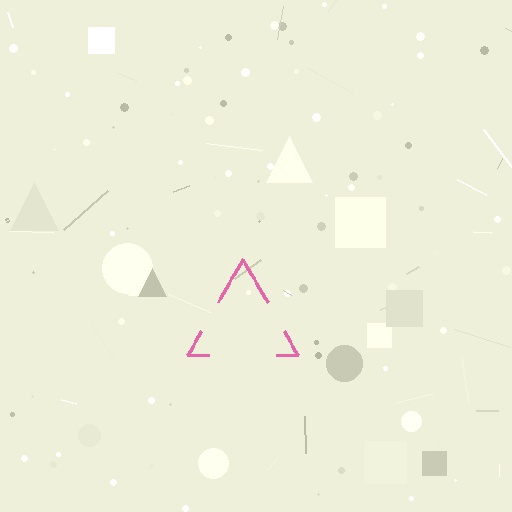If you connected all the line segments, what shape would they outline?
They would outline a triangle.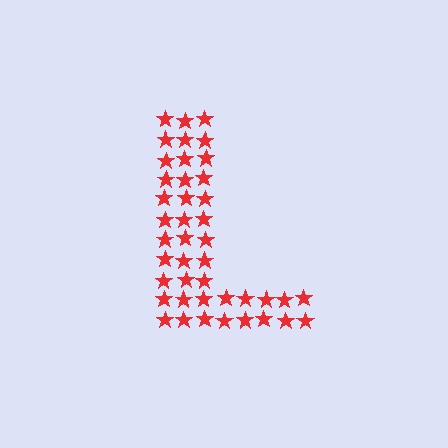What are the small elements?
The small elements are stars.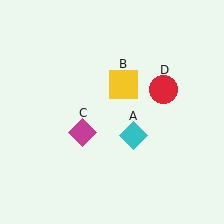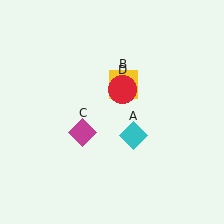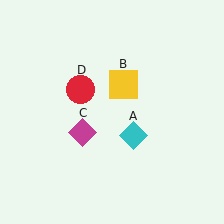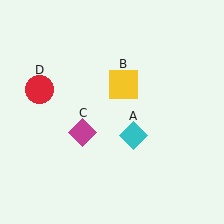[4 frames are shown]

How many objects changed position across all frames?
1 object changed position: red circle (object D).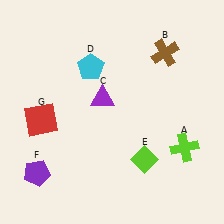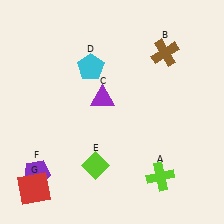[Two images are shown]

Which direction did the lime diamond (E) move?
The lime diamond (E) moved left.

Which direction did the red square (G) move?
The red square (G) moved down.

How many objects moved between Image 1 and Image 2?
3 objects moved between the two images.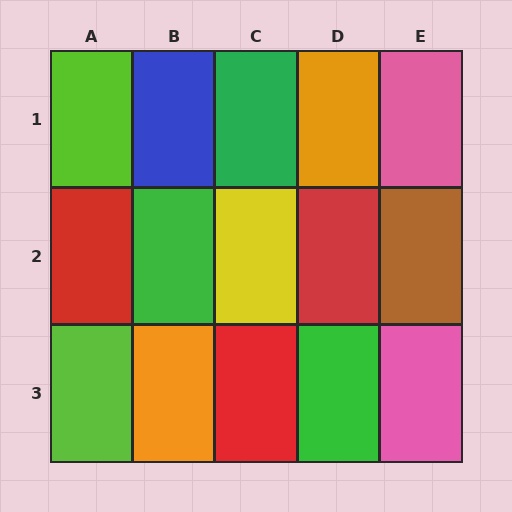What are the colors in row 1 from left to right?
Lime, blue, green, orange, pink.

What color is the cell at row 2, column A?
Red.